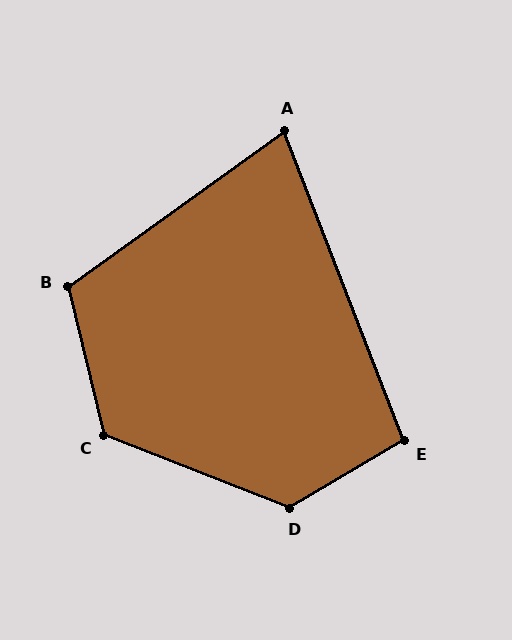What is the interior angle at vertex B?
Approximately 112 degrees (obtuse).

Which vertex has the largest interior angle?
D, at approximately 128 degrees.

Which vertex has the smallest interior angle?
A, at approximately 75 degrees.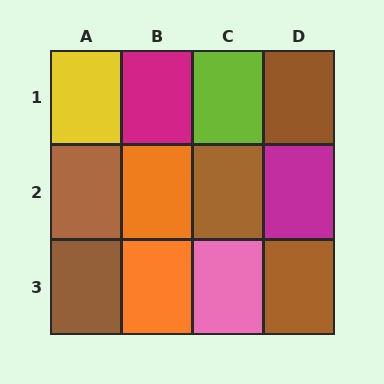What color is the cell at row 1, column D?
Brown.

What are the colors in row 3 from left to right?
Brown, orange, pink, brown.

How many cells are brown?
5 cells are brown.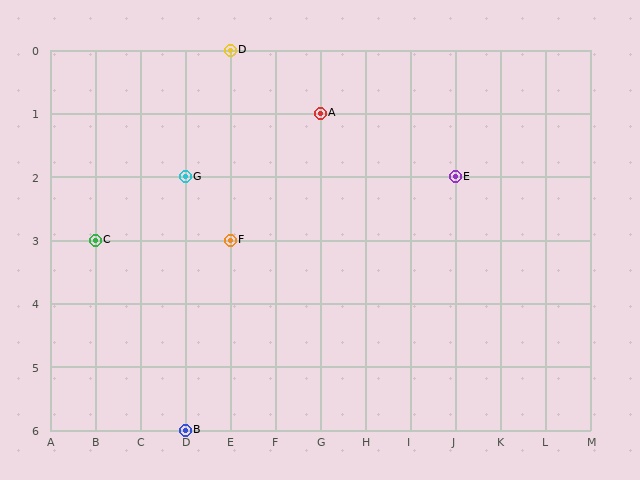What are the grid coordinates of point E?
Point E is at grid coordinates (J, 2).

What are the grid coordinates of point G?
Point G is at grid coordinates (D, 2).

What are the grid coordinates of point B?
Point B is at grid coordinates (D, 6).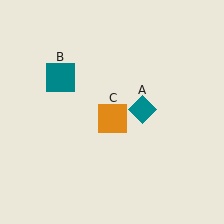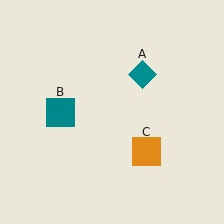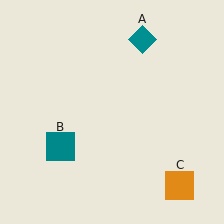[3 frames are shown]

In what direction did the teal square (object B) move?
The teal square (object B) moved down.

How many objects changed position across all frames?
3 objects changed position: teal diamond (object A), teal square (object B), orange square (object C).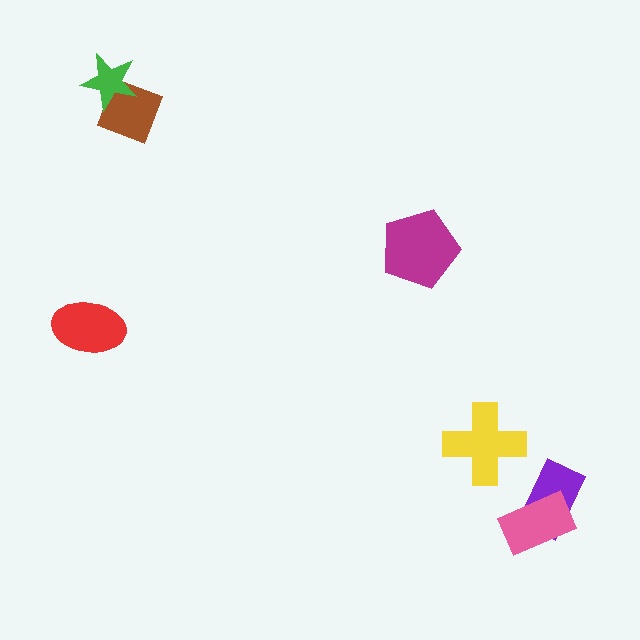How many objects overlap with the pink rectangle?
1 object overlaps with the pink rectangle.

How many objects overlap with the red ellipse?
0 objects overlap with the red ellipse.